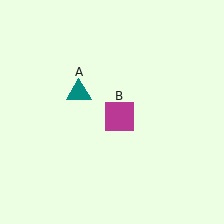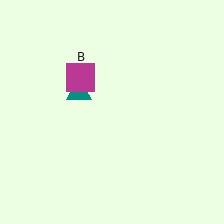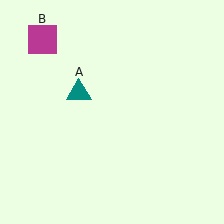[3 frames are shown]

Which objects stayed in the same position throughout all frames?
Teal triangle (object A) remained stationary.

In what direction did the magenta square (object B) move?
The magenta square (object B) moved up and to the left.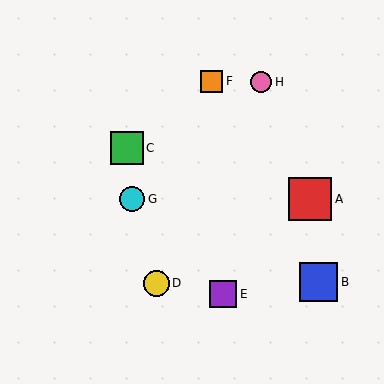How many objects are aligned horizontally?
2 objects (A, G) are aligned horizontally.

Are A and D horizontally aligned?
No, A is at y≈199 and D is at y≈283.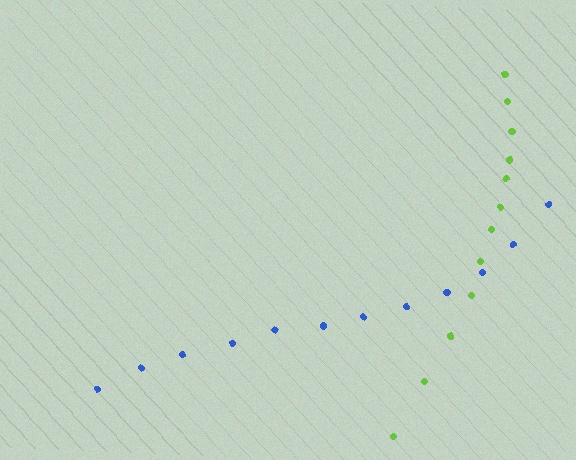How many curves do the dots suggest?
There are 2 distinct paths.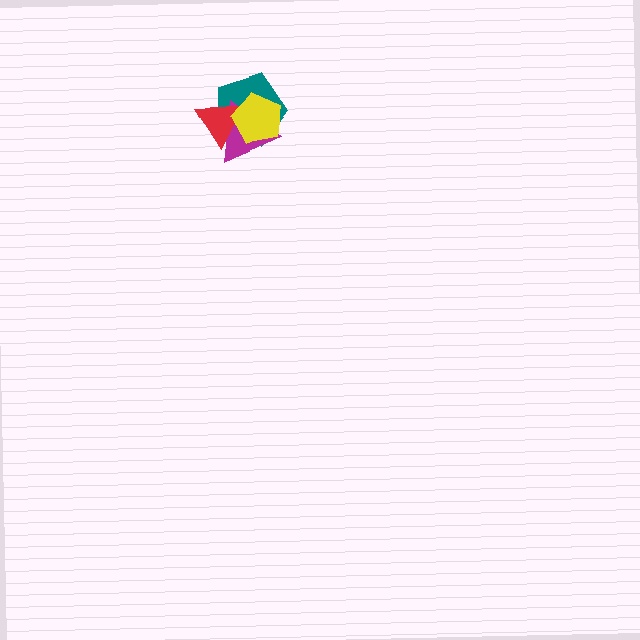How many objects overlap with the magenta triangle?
3 objects overlap with the magenta triangle.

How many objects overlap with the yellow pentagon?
3 objects overlap with the yellow pentagon.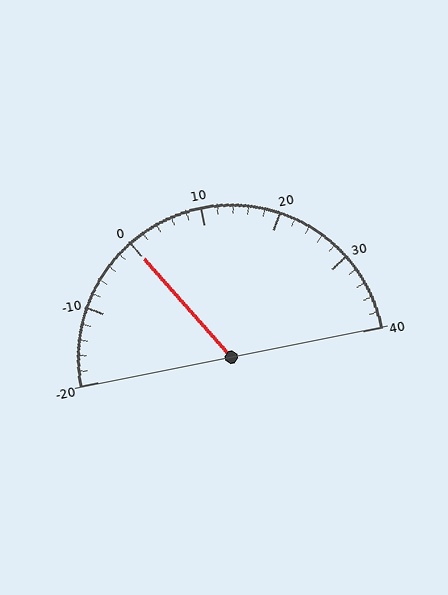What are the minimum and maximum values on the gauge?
The gauge ranges from -20 to 40.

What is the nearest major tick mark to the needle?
The nearest major tick mark is 0.